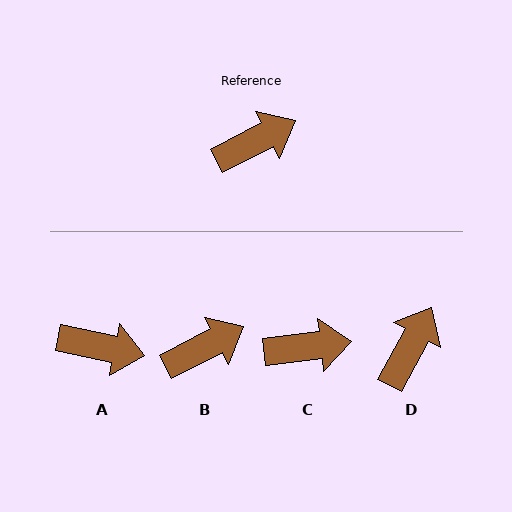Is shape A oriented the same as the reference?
No, it is off by about 39 degrees.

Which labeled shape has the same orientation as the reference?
B.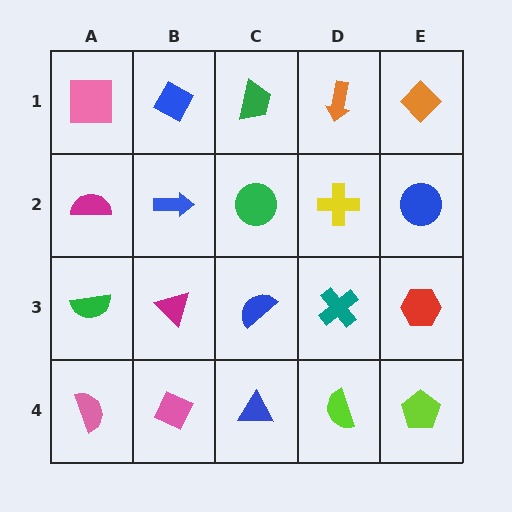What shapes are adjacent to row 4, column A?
A green semicircle (row 3, column A), a pink diamond (row 4, column B).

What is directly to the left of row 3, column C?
A magenta triangle.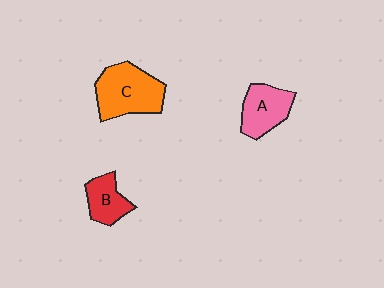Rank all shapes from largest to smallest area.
From largest to smallest: C (orange), A (pink), B (red).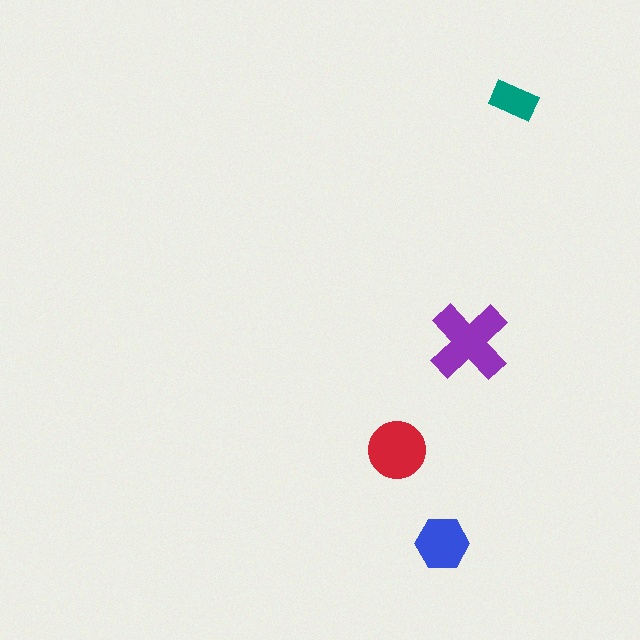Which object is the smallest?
The teal rectangle.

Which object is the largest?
The purple cross.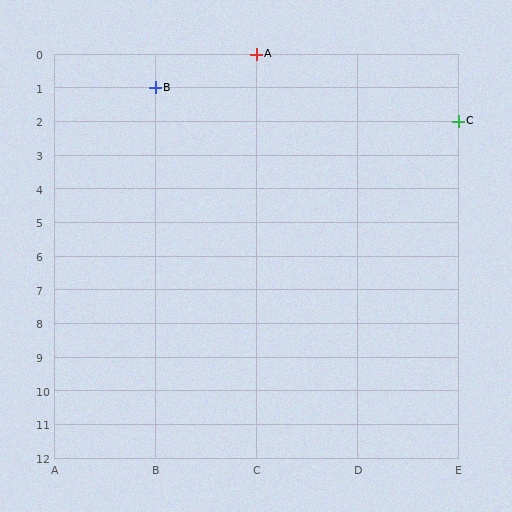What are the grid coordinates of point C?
Point C is at grid coordinates (E, 2).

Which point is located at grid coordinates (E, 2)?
Point C is at (E, 2).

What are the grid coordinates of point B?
Point B is at grid coordinates (B, 1).